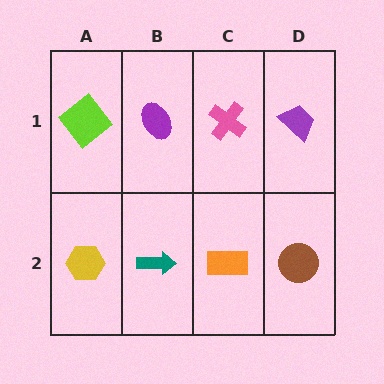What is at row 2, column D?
A brown circle.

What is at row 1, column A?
A lime diamond.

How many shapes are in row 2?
4 shapes.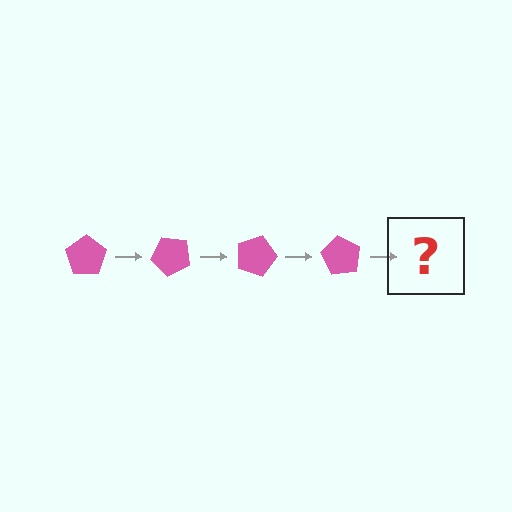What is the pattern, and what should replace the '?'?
The pattern is that the pentagon rotates 45 degrees each step. The '?' should be a pink pentagon rotated 180 degrees.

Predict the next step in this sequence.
The next step is a pink pentagon rotated 180 degrees.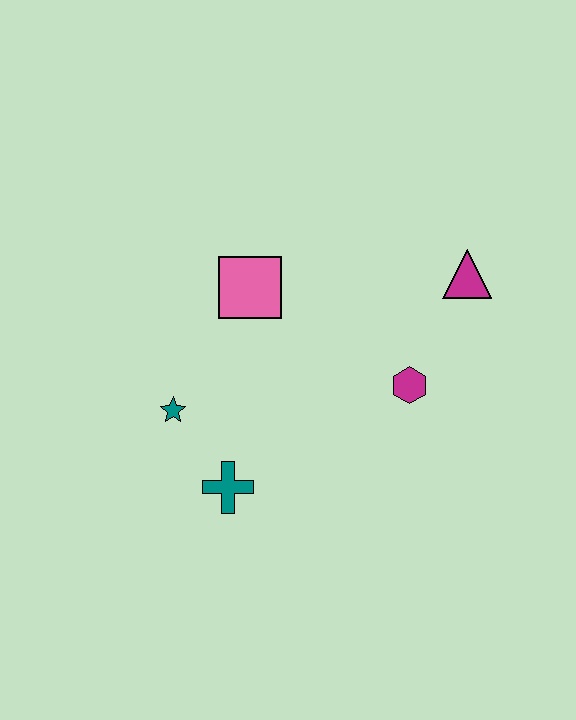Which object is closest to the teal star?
The teal cross is closest to the teal star.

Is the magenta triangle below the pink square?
No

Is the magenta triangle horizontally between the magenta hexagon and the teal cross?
No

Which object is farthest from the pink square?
The magenta triangle is farthest from the pink square.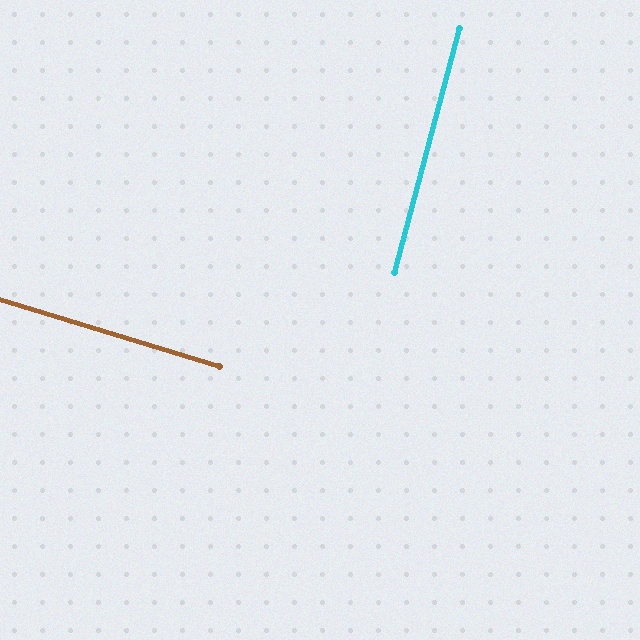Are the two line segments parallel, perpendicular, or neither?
Perpendicular — they meet at approximately 88°.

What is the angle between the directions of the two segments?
Approximately 88 degrees.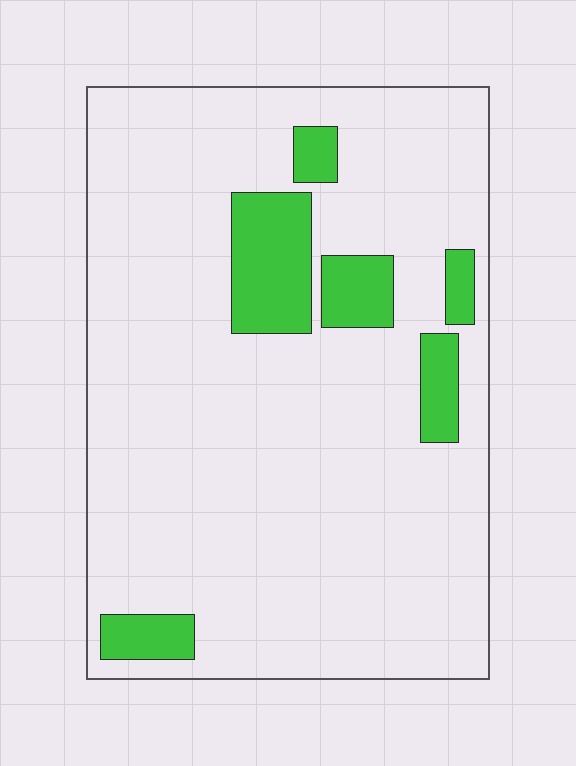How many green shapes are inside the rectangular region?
6.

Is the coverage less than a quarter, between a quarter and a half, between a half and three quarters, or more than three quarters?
Less than a quarter.